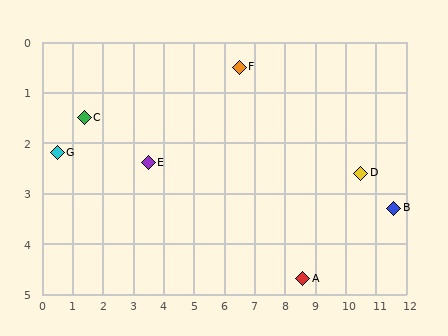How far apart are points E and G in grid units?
Points E and G are about 3.0 grid units apart.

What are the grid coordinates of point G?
Point G is at approximately (0.5, 2.2).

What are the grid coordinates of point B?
Point B is at approximately (11.6, 3.3).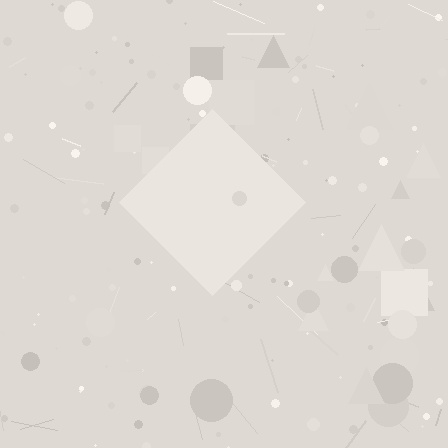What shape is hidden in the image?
A diamond is hidden in the image.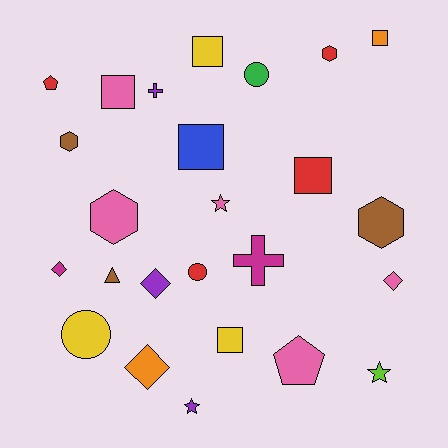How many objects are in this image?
There are 25 objects.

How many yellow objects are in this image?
There are 3 yellow objects.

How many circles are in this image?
There are 3 circles.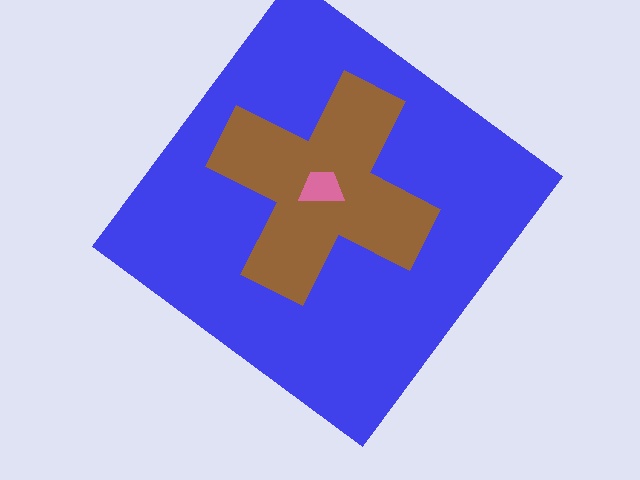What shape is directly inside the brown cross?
The pink trapezoid.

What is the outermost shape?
The blue diamond.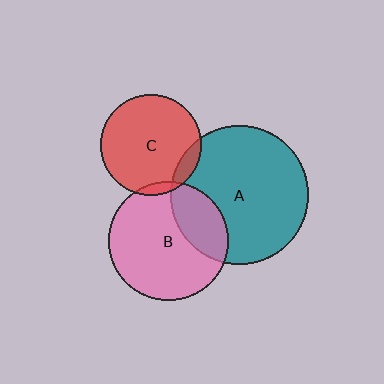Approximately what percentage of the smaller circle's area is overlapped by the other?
Approximately 5%.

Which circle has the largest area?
Circle A (teal).